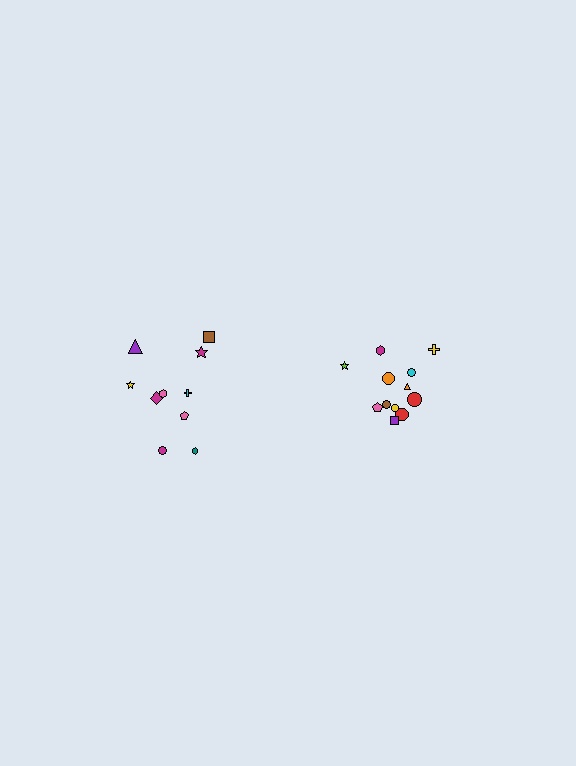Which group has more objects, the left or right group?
The right group.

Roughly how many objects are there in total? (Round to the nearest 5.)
Roughly 20 objects in total.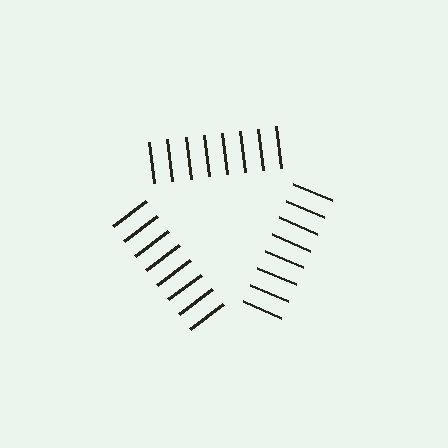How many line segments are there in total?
24 — 8 along each of the 3 edges.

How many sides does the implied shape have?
3 sides — the line-ends trace a triangle.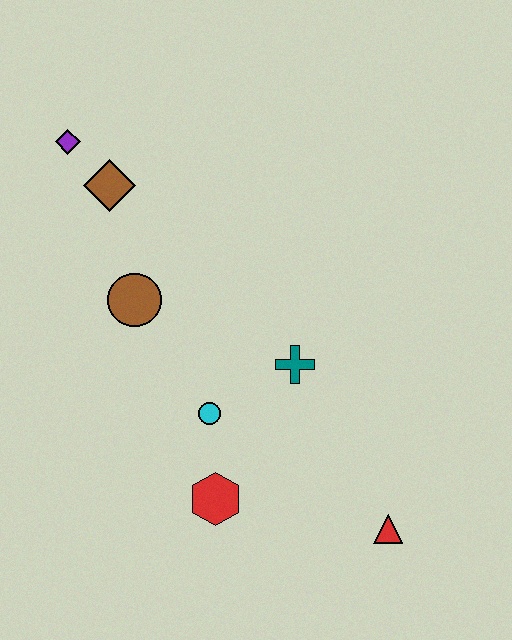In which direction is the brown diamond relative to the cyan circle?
The brown diamond is above the cyan circle.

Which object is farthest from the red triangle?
The purple diamond is farthest from the red triangle.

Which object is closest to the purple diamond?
The brown diamond is closest to the purple diamond.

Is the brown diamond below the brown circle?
No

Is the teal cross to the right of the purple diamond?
Yes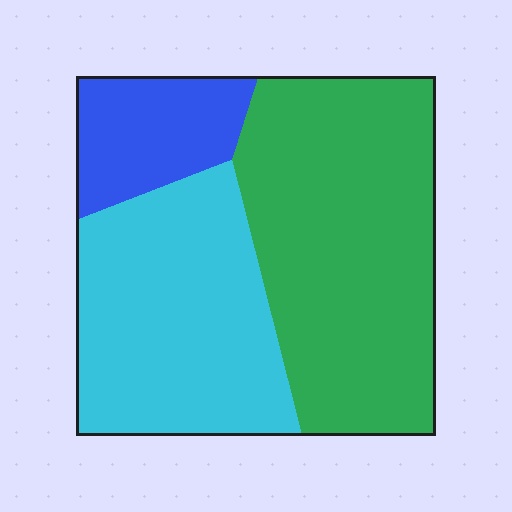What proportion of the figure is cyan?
Cyan takes up about three eighths (3/8) of the figure.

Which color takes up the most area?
Green, at roughly 50%.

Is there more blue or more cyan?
Cyan.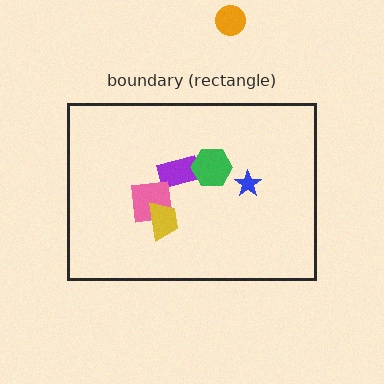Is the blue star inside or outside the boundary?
Inside.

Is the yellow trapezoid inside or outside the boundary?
Inside.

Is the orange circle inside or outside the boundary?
Outside.